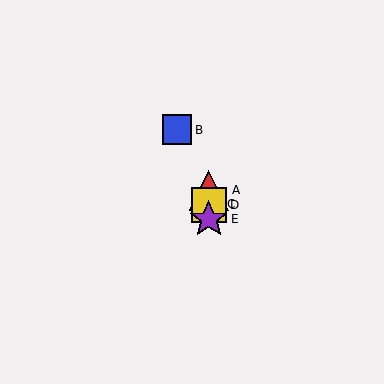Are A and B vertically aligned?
No, A is at x≈209 and B is at x≈177.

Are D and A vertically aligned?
Yes, both are at x≈209.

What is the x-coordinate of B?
Object B is at x≈177.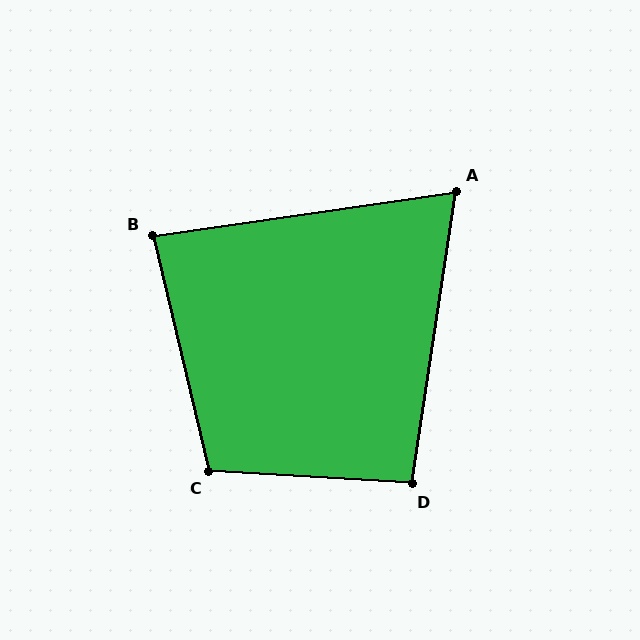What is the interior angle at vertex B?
Approximately 85 degrees (acute).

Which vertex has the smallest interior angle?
A, at approximately 73 degrees.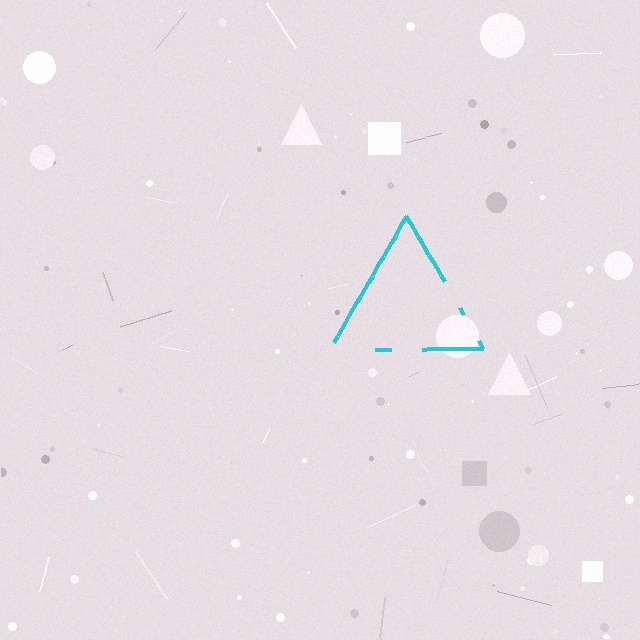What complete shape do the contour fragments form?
The contour fragments form a triangle.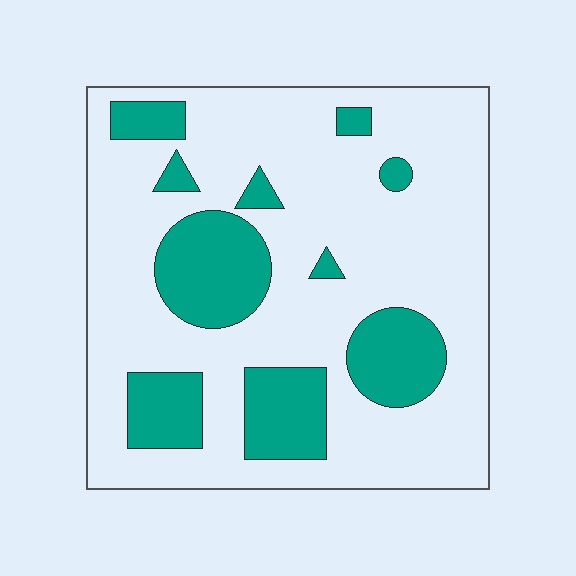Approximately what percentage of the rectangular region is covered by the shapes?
Approximately 25%.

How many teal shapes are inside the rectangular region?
10.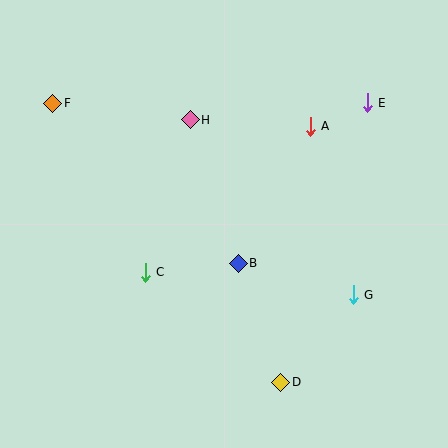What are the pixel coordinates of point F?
Point F is at (53, 103).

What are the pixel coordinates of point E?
Point E is at (367, 103).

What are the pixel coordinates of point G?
Point G is at (353, 295).